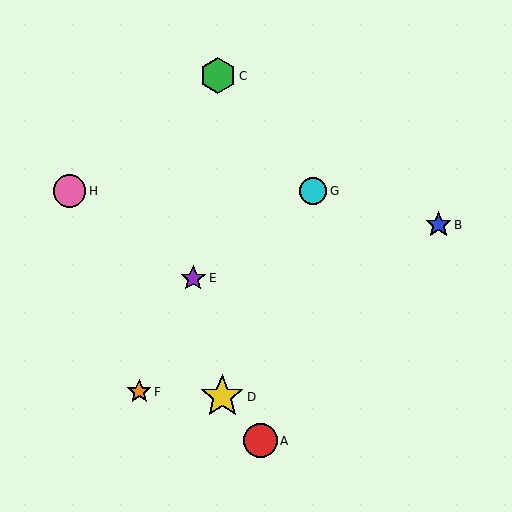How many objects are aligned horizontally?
2 objects (G, H) are aligned horizontally.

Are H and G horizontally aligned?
Yes, both are at y≈191.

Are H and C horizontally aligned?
No, H is at y≈191 and C is at y≈76.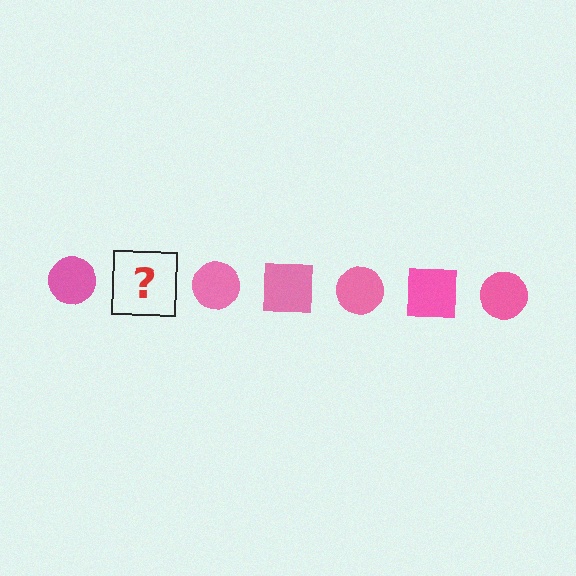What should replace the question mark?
The question mark should be replaced with a pink square.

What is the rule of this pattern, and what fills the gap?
The rule is that the pattern cycles through circle, square shapes in pink. The gap should be filled with a pink square.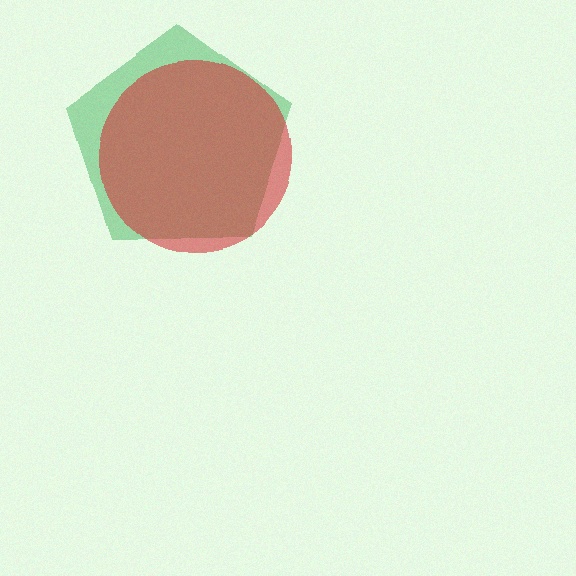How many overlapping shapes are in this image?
There are 2 overlapping shapes in the image.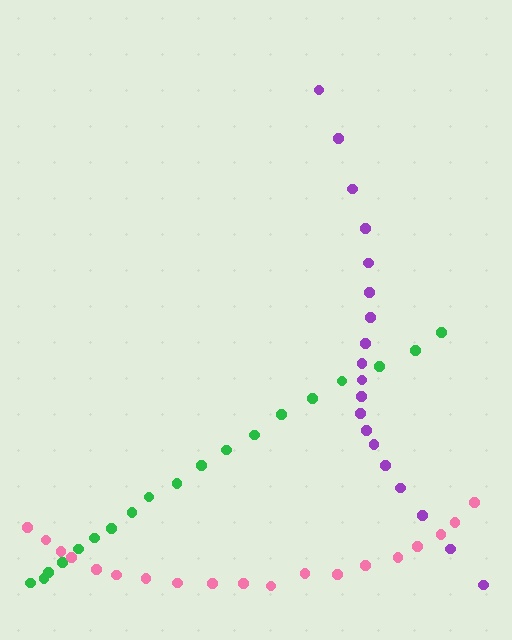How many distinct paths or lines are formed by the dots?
There are 3 distinct paths.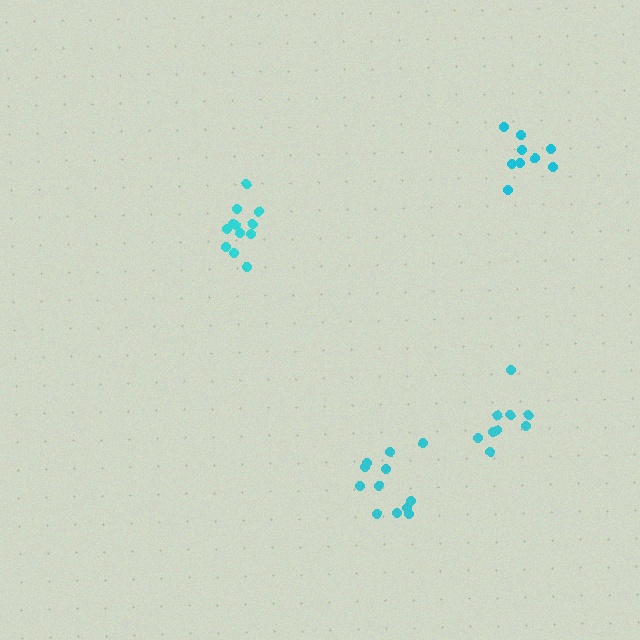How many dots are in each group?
Group 1: 9 dots, Group 2: 12 dots, Group 3: 9 dots, Group 4: 12 dots (42 total).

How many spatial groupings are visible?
There are 4 spatial groupings.